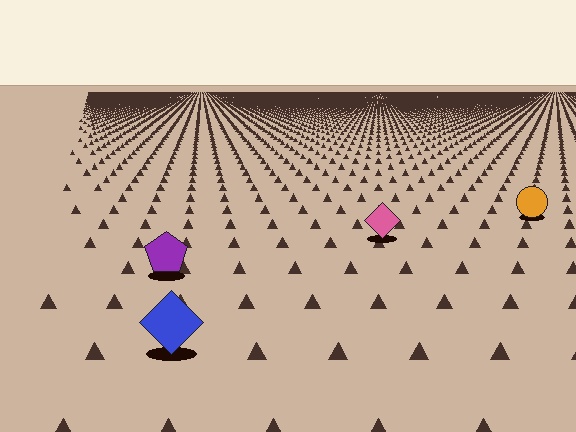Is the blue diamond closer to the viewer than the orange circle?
Yes. The blue diamond is closer — you can tell from the texture gradient: the ground texture is coarser near it.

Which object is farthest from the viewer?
The orange circle is farthest from the viewer. It appears smaller and the ground texture around it is denser.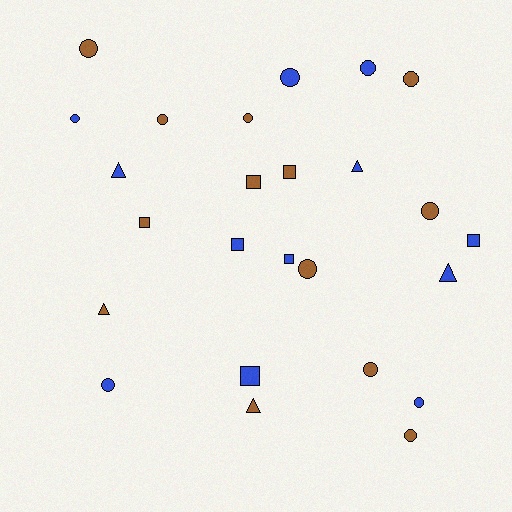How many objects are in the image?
There are 25 objects.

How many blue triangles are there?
There are 3 blue triangles.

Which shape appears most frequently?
Circle, with 13 objects.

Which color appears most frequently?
Brown, with 13 objects.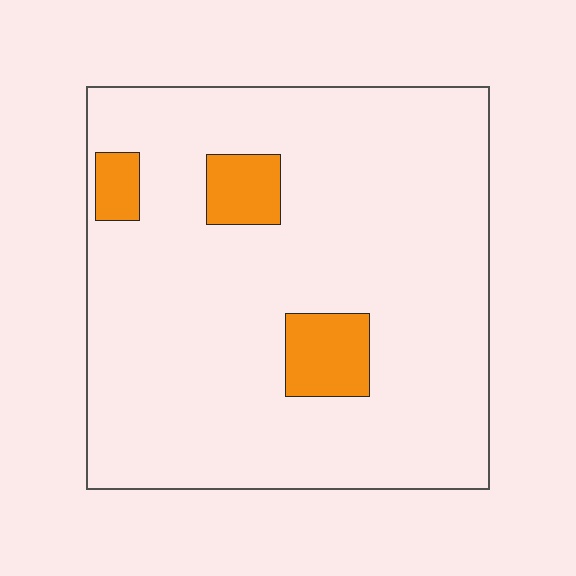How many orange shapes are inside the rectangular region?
3.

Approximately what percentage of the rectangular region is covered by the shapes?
Approximately 10%.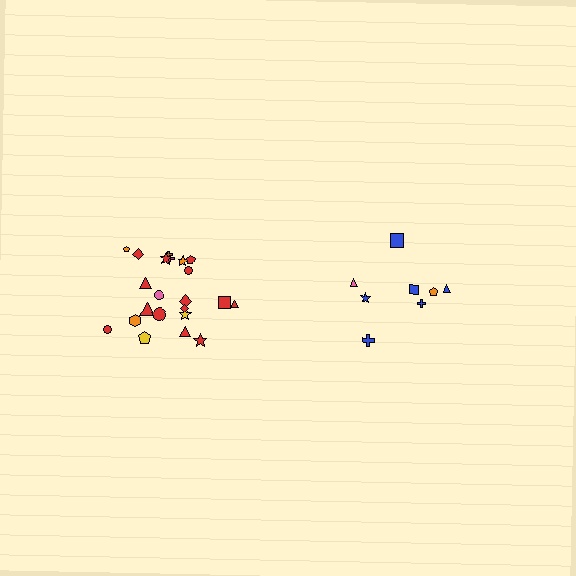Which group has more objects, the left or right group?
The left group.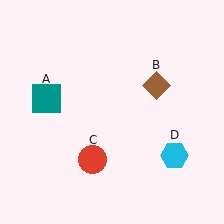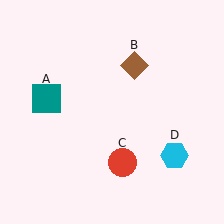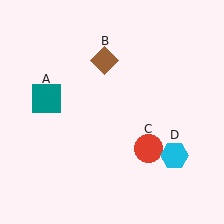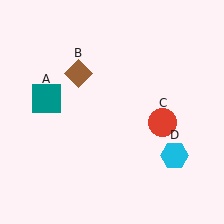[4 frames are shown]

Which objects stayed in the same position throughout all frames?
Teal square (object A) and cyan hexagon (object D) remained stationary.